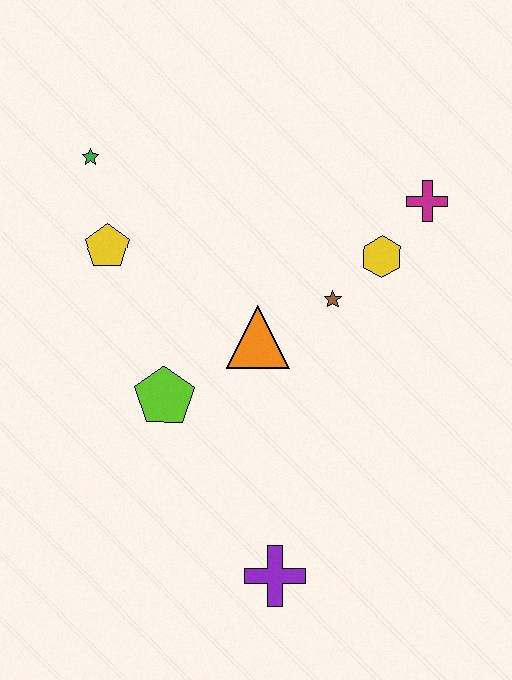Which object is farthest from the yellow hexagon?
The purple cross is farthest from the yellow hexagon.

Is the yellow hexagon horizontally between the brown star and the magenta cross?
Yes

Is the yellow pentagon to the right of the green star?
Yes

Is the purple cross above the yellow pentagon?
No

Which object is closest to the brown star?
The yellow hexagon is closest to the brown star.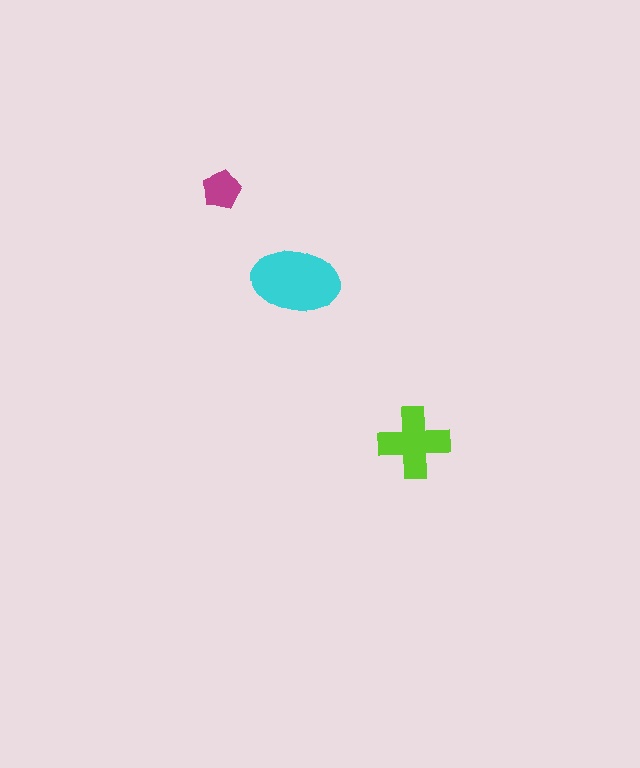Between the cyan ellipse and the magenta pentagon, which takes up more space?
The cyan ellipse.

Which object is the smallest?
The magenta pentagon.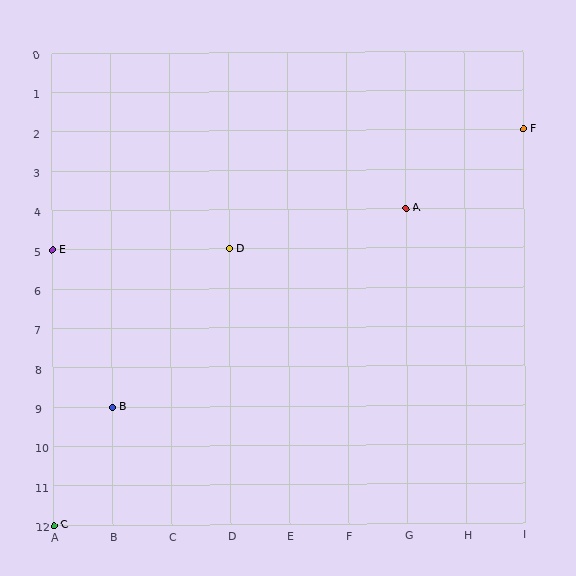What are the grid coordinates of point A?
Point A is at grid coordinates (G, 4).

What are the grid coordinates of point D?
Point D is at grid coordinates (D, 5).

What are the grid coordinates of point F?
Point F is at grid coordinates (I, 2).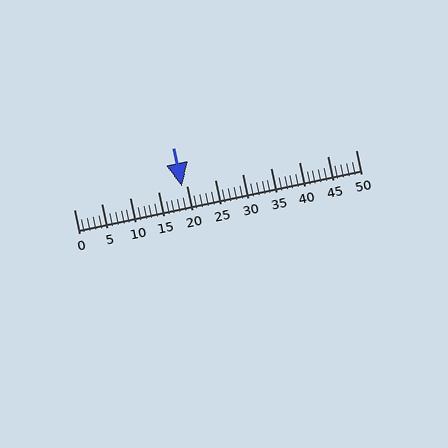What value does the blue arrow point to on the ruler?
The blue arrow points to approximately 19.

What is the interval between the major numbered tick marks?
The major tick marks are spaced 5 units apart.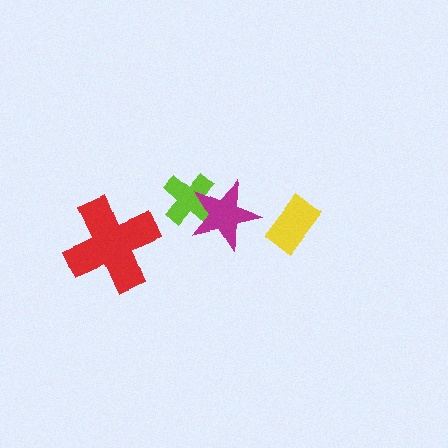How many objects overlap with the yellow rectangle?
0 objects overlap with the yellow rectangle.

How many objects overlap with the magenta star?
1 object overlaps with the magenta star.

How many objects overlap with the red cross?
0 objects overlap with the red cross.